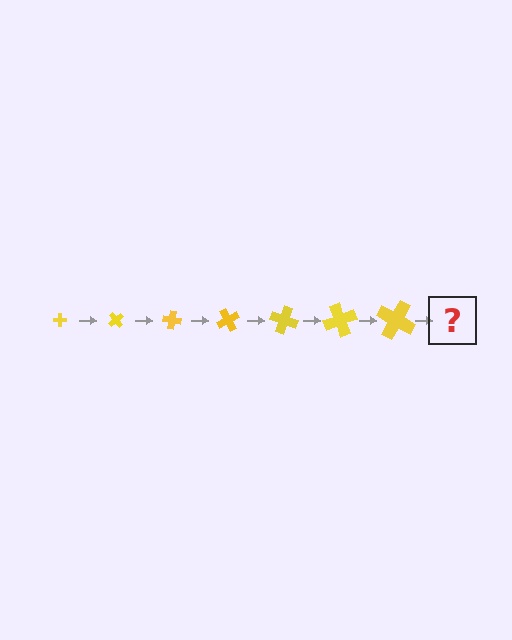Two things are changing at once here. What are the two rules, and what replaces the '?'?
The two rules are that the cross grows larger each step and it rotates 50 degrees each step. The '?' should be a cross, larger than the previous one and rotated 350 degrees from the start.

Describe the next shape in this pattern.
It should be a cross, larger than the previous one and rotated 350 degrees from the start.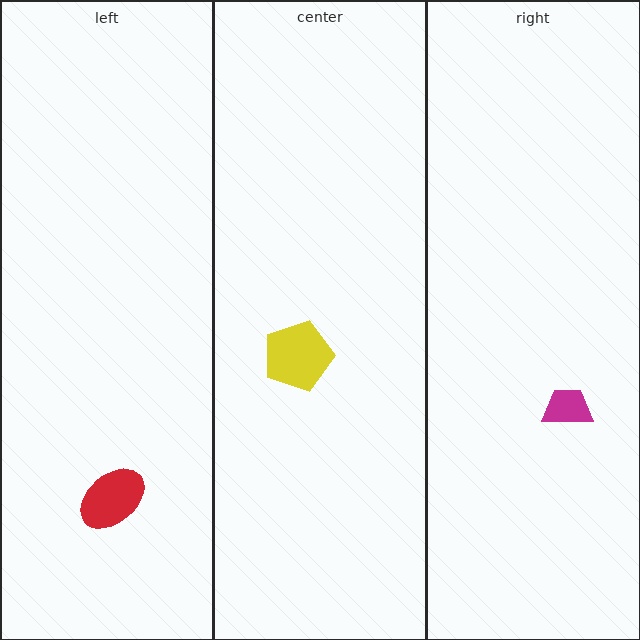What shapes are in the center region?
The yellow pentagon.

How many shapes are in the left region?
1.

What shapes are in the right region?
The magenta trapezoid.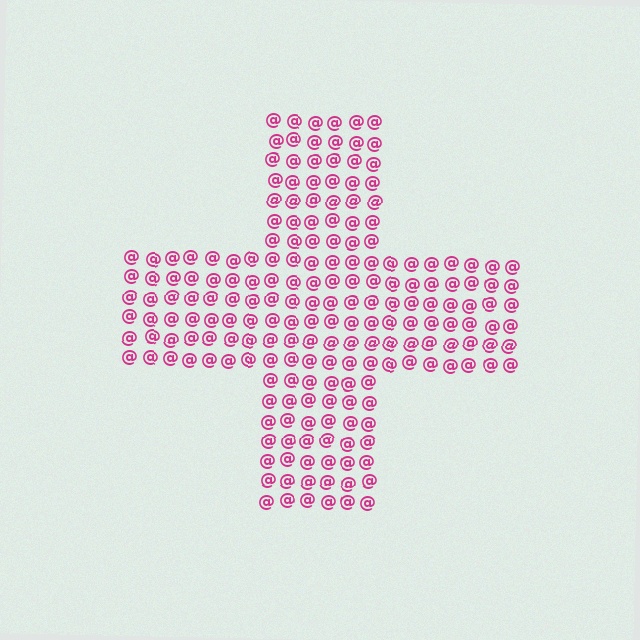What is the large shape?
The large shape is a cross.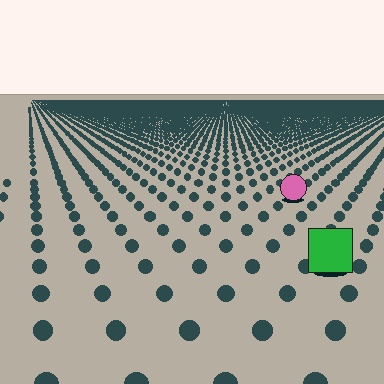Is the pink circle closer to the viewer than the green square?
No. The green square is closer — you can tell from the texture gradient: the ground texture is coarser near it.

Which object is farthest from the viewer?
The pink circle is farthest from the viewer. It appears smaller and the ground texture around it is denser.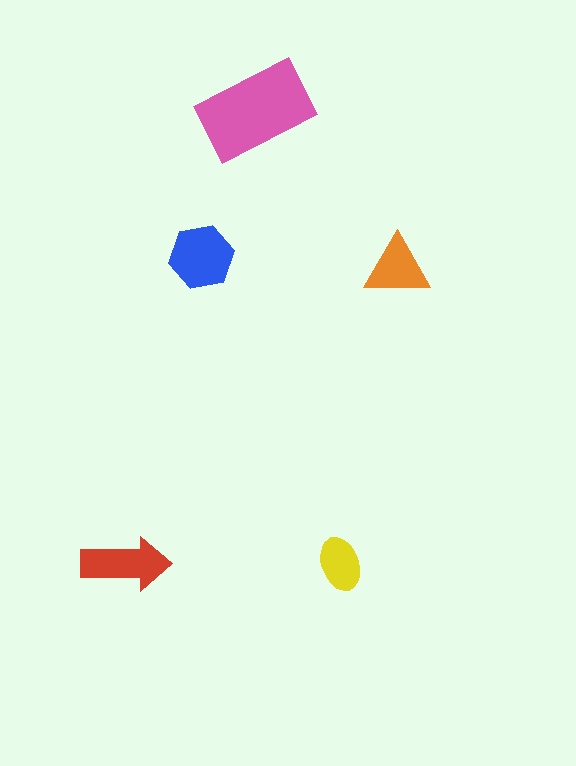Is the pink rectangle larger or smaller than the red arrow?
Larger.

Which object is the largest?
The pink rectangle.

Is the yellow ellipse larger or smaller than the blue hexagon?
Smaller.